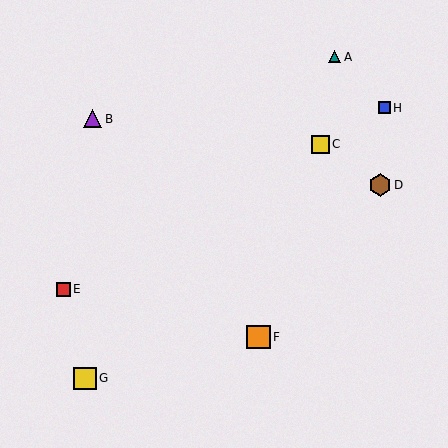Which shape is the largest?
The orange square (labeled F) is the largest.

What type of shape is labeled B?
Shape B is a purple triangle.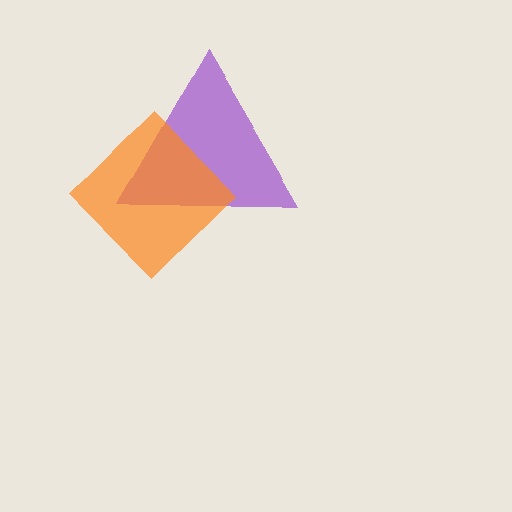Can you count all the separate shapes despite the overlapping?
Yes, there are 2 separate shapes.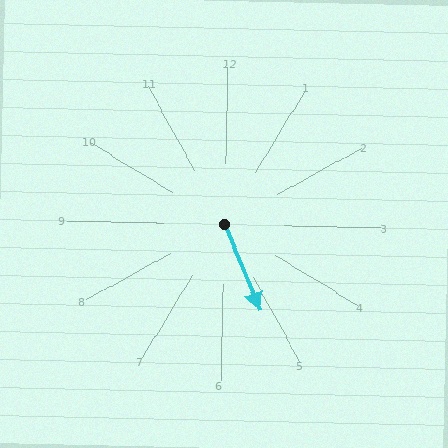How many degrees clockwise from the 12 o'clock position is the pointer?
Approximately 156 degrees.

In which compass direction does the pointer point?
Southeast.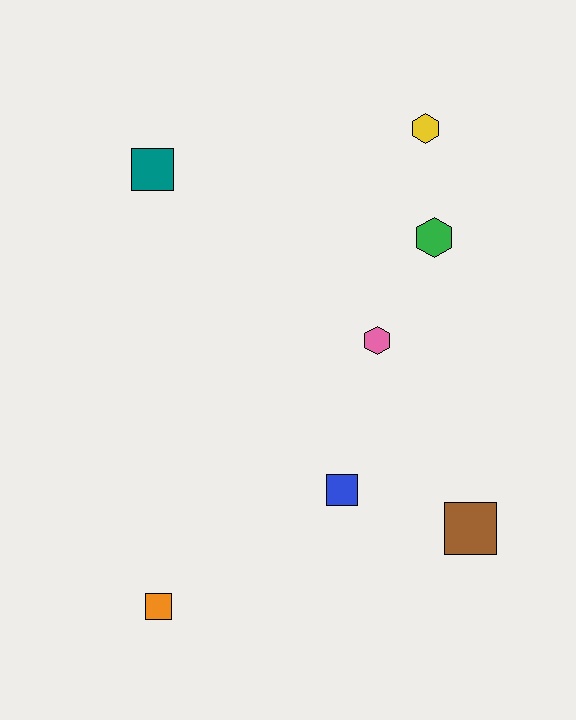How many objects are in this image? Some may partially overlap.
There are 7 objects.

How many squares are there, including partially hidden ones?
There are 4 squares.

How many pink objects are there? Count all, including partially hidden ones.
There is 1 pink object.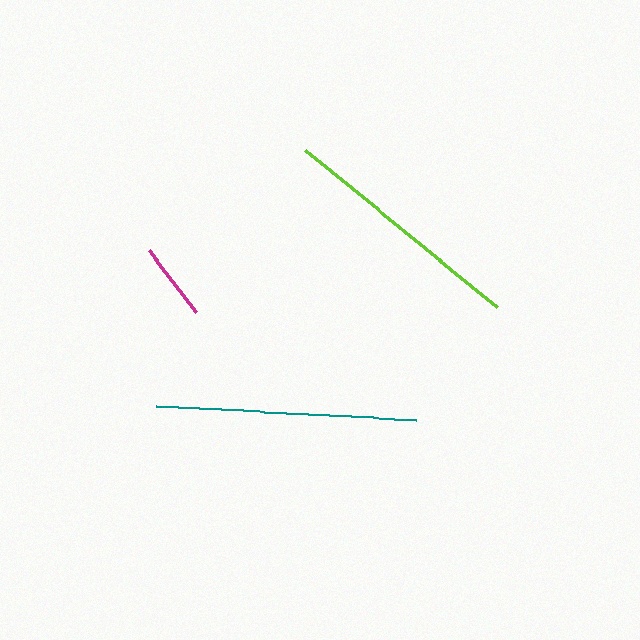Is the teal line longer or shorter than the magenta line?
The teal line is longer than the magenta line.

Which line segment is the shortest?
The magenta line is the shortest at approximately 78 pixels.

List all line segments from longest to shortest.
From longest to shortest: teal, lime, magenta.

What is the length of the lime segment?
The lime segment is approximately 249 pixels long.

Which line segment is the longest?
The teal line is the longest at approximately 260 pixels.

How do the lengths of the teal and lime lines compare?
The teal and lime lines are approximately the same length.